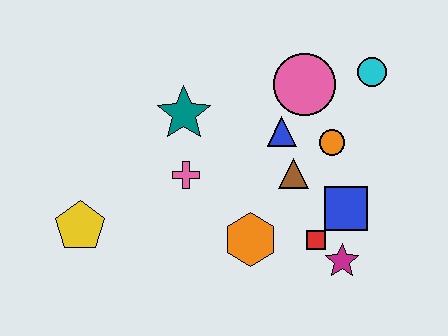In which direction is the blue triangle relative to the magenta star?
The blue triangle is above the magenta star.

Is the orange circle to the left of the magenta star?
Yes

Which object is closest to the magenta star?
The red square is closest to the magenta star.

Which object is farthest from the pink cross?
The cyan circle is farthest from the pink cross.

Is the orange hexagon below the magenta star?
No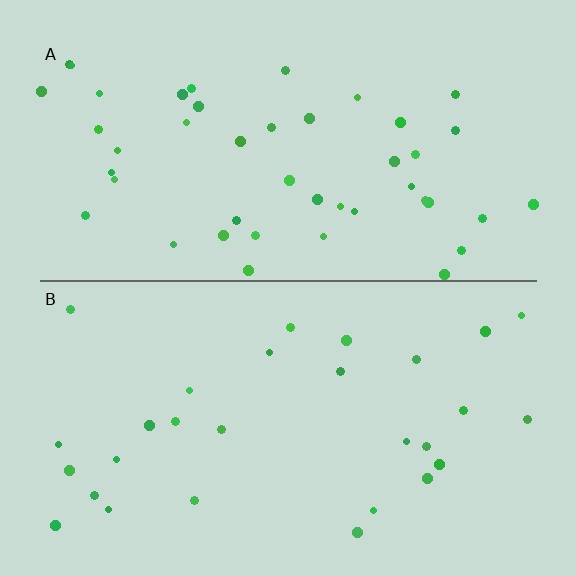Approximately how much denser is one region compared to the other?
Approximately 1.6× — region A over region B.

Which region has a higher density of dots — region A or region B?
A (the top).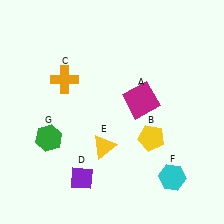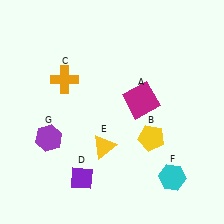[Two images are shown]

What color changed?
The hexagon (G) changed from green in Image 1 to purple in Image 2.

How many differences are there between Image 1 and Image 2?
There is 1 difference between the two images.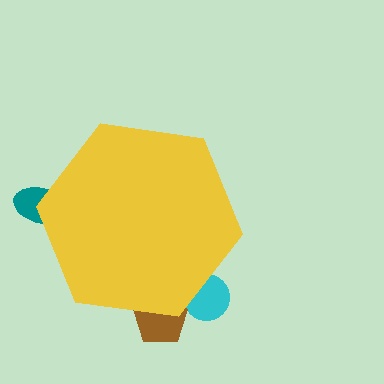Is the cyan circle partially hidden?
Yes, the cyan circle is partially hidden behind the yellow hexagon.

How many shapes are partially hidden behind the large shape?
3 shapes are partially hidden.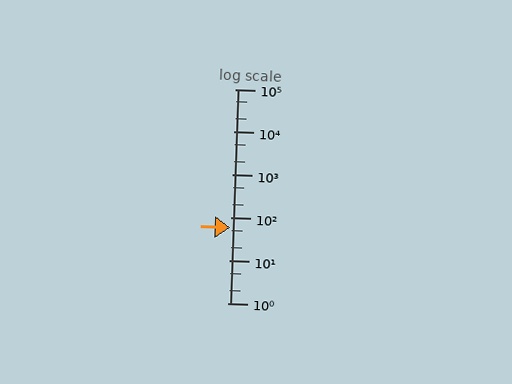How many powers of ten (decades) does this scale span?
The scale spans 5 decades, from 1 to 100000.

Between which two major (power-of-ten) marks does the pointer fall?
The pointer is between 10 and 100.